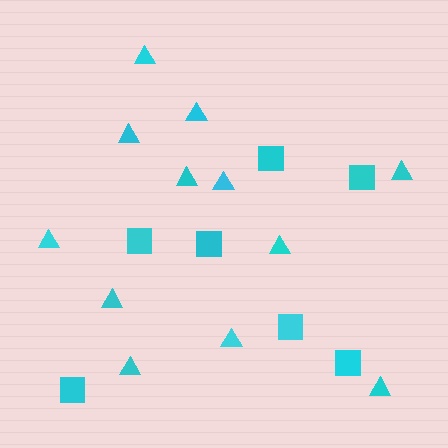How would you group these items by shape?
There are 2 groups: one group of squares (7) and one group of triangles (12).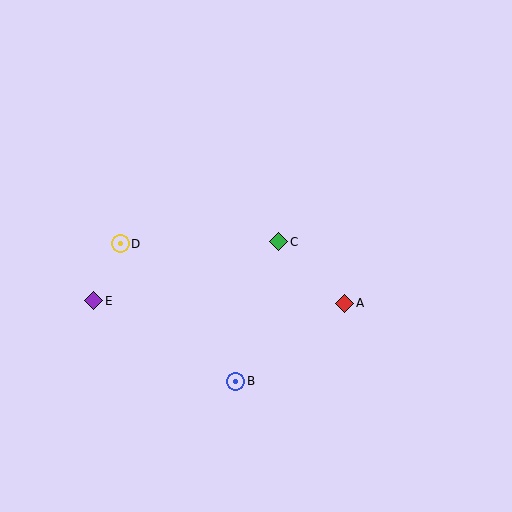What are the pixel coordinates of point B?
Point B is at (236, 381).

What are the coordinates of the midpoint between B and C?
The midpoint between B and C is at (257, 312).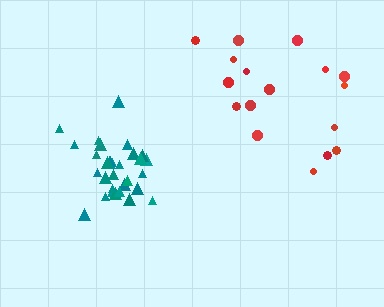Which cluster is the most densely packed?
Teal.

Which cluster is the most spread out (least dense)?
Red.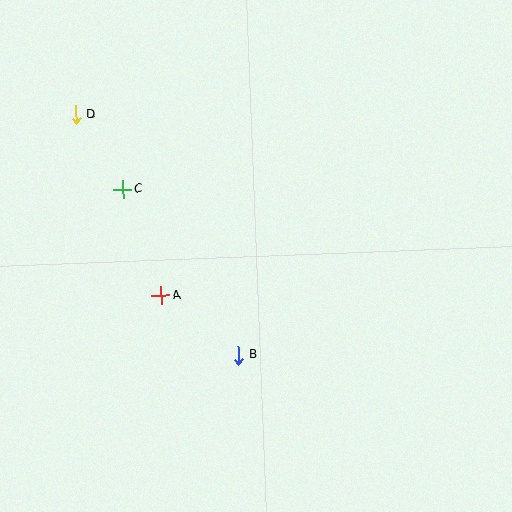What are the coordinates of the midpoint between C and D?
The midpoint between C and D is at (99, 152).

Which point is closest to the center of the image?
Point B at (238, 355) is closest to the center.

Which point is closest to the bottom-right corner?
Point B is closest to the bottom-right corner.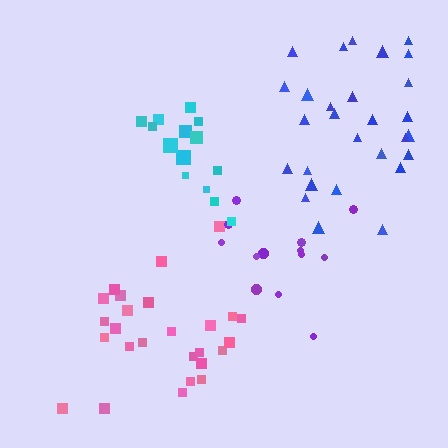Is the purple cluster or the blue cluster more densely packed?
Blue.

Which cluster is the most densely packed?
Cyan.